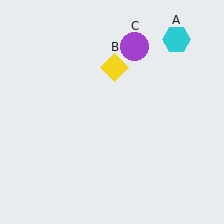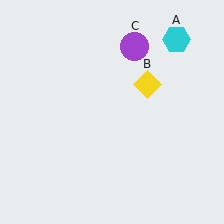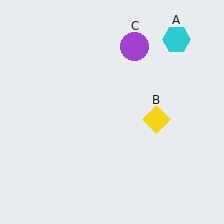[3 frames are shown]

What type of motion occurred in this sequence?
The yellow diamond (object B) rotated clockwise around the center of the scene.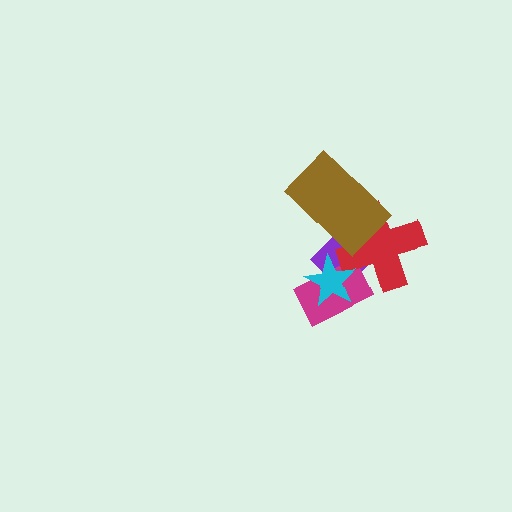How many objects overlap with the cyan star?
3 objects overlap with the cyan star.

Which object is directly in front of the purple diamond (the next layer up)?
The magenta rectangle is directly in front of the purple diamond.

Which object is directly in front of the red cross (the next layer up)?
The cyan star is directly in front of the red cross.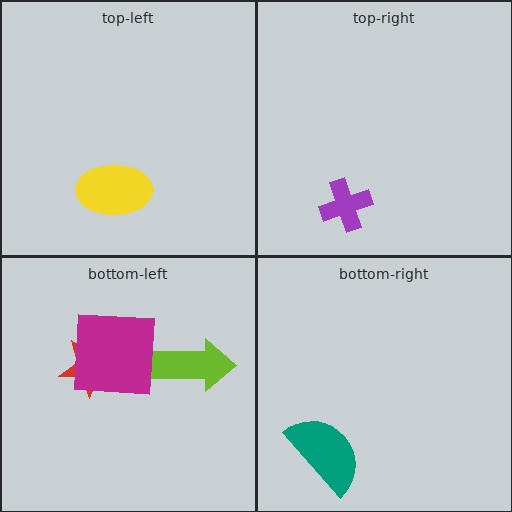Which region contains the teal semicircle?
The bottom-right region.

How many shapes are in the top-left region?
1.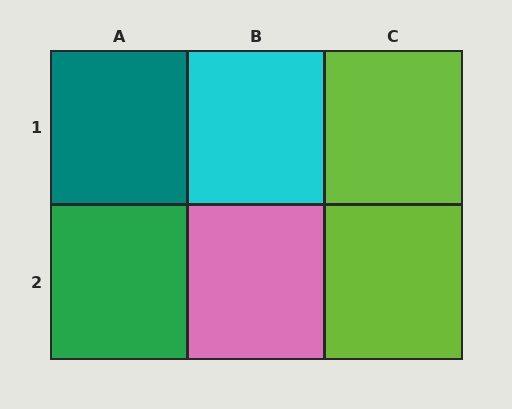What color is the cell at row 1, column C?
Lime.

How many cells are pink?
1 cell is pink.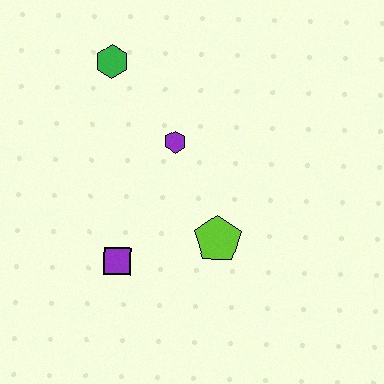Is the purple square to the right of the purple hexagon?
No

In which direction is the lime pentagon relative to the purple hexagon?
The lime pentagon is below the purple hexagon.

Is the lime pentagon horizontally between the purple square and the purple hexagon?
No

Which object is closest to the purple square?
The lime pentagon is closest to the purple square.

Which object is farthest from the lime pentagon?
The green hexagon is farthest from the lime pentagon.